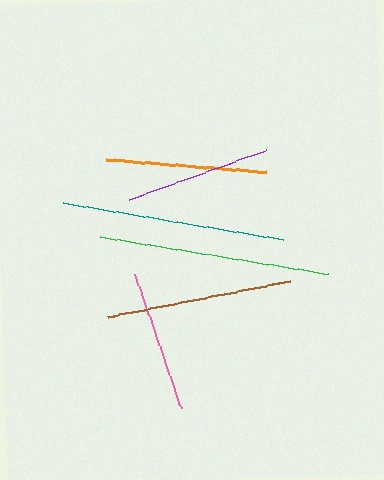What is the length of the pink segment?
The pink segment is approximately 142 pixels long.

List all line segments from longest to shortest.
From longest to shortest: green, teal, brown, orange, purple, pink.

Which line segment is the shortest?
The pink line is the shortest at approximately 142 pixels.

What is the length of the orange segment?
The orange segment is approximately 159 pixels long.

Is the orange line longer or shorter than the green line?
The green line is longer than the orange line.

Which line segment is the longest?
The green line is the longest at approximately 231 pixels.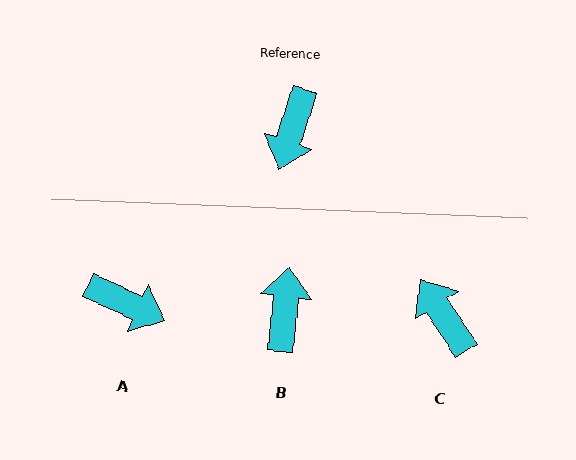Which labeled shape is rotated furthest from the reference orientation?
B, about 168 degrees away.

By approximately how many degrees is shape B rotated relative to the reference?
Approximately 168 degrees clockwise.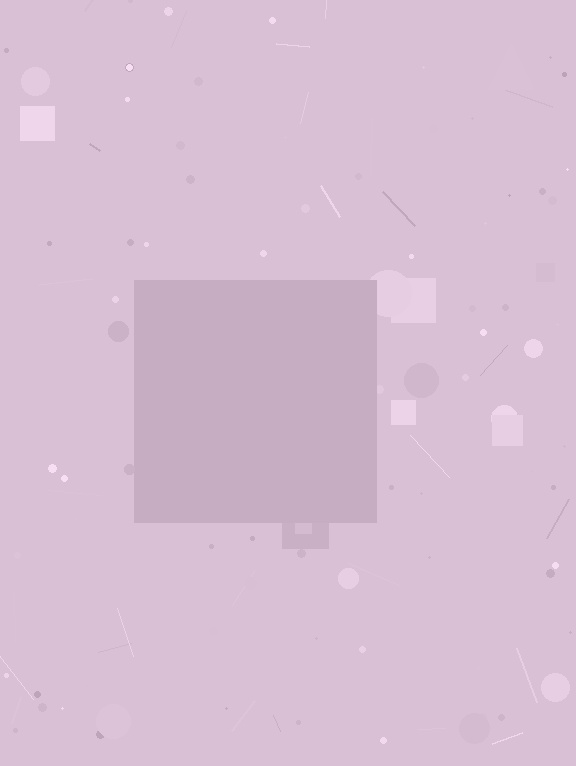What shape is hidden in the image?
A square is hidden in the image.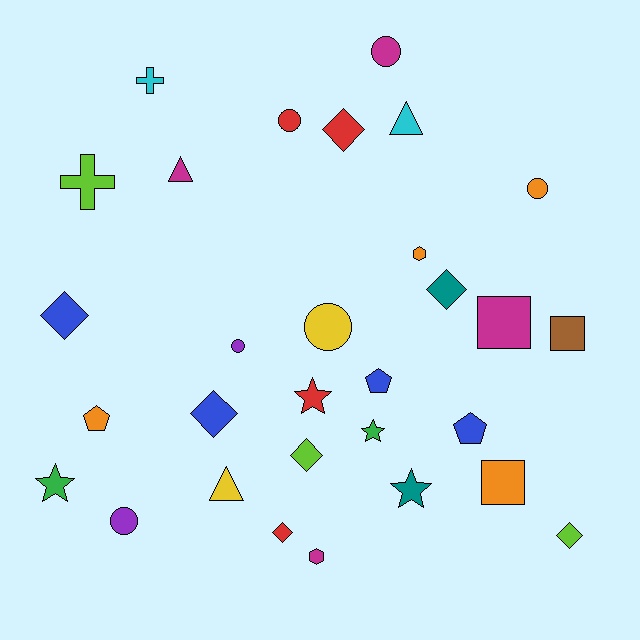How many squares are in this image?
There are 3 squares.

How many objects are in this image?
There are 30 objects.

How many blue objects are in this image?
There are 4 blue objects.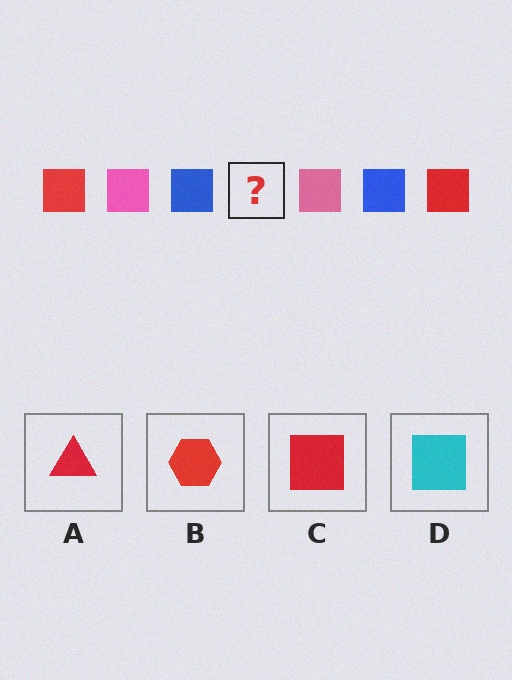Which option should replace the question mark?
Option C.